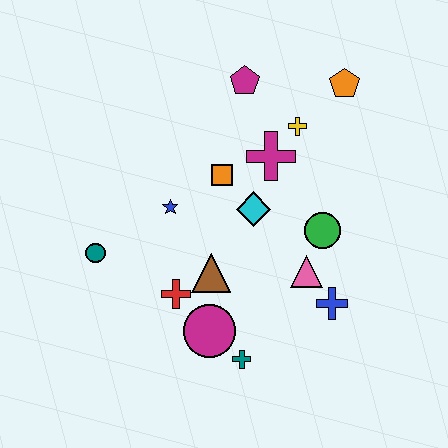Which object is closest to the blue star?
The orange square is closest to the blue star.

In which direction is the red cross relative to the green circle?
The red cross is to the left of the green circle.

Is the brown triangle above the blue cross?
Yes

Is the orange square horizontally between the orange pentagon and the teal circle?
Yes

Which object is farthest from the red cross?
The orange pentagon is farthest from the red cross.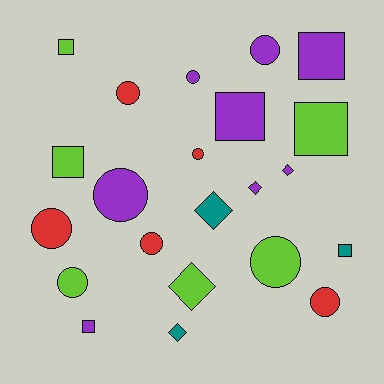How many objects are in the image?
There are 22 objects.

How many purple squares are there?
There are 3 purple squares.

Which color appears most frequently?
Purple, with 8 objects.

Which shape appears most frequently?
Circle, with 10 objects.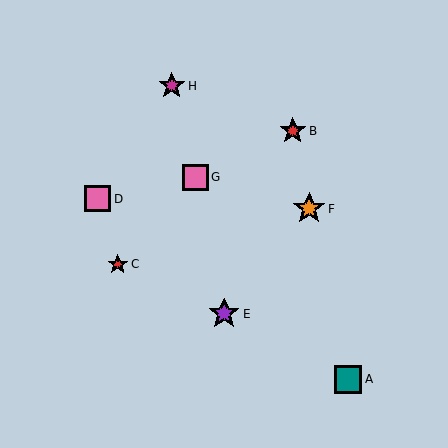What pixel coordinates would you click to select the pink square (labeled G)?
Click at (195, 177) to select the pink square G.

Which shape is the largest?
The orange star (labeled F) is the largest.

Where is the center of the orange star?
The center of the orange star is at (309, 209).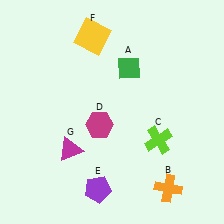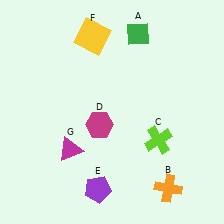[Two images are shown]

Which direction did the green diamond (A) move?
The green diamond (A) moved up.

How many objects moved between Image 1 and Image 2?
1 object moved between the two images.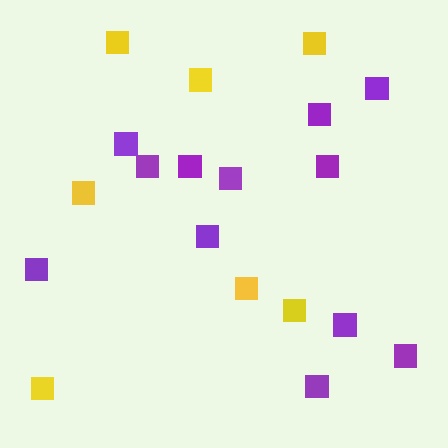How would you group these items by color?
There are 2 groups: one group of yellow squares (7) and one group of purple squares (12).